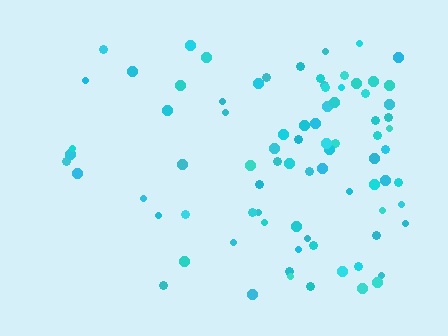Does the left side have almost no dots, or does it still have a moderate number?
Still a moderate number, just noticeably fewer than the right.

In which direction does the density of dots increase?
From left to right, with the right side densest.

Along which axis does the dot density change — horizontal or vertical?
Horizontal.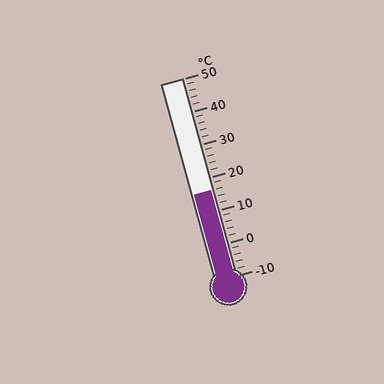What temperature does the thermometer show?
The thermometer shows approximately 16°C.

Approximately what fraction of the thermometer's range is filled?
The thermometer is filled to approximately 45% of its range.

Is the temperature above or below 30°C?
The temperature is below 30°C.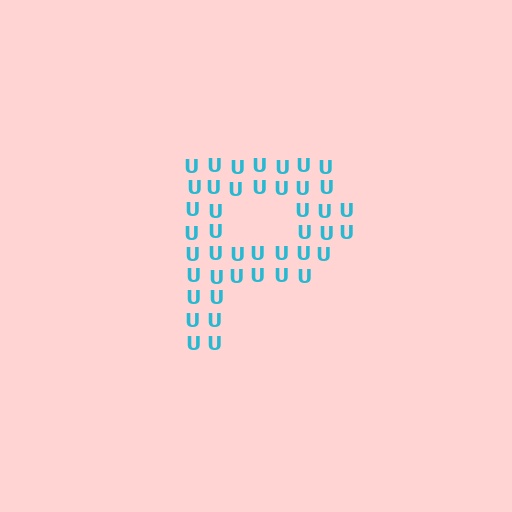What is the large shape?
The large shape is the letter P.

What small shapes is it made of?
It is made of small letter U's.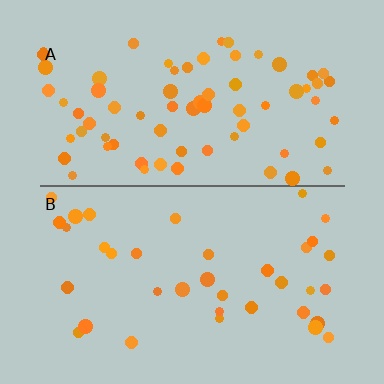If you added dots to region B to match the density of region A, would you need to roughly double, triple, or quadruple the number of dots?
Approximately double.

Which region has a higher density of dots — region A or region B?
A (the top).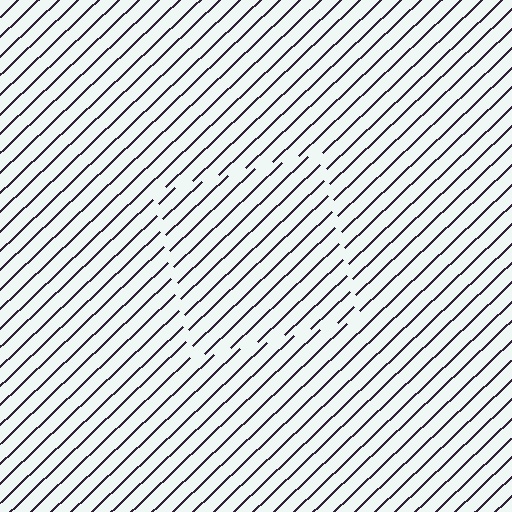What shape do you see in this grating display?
An illusory square. The interior of the shape contains the same grating, shifted by half a period — the contour is defined by the phase discontinuity where line-ends from the inner and outer gratings abut.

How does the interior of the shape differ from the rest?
The interior of the shape contains the same grating, shifted by half a period — the contour is defined by the phase discontinuity where line-ends from the inner and outer gratings abut.